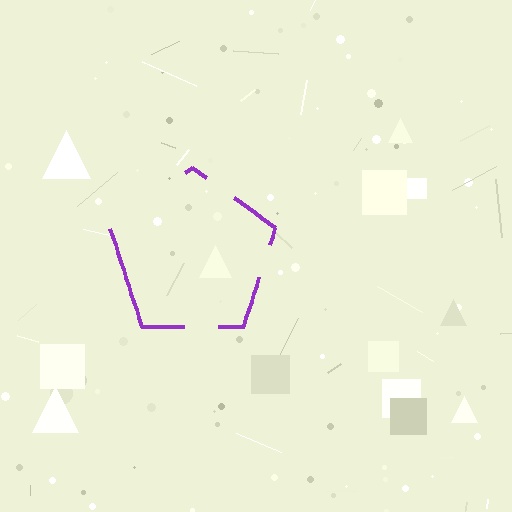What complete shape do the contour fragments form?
The contour fragments form a pentagon.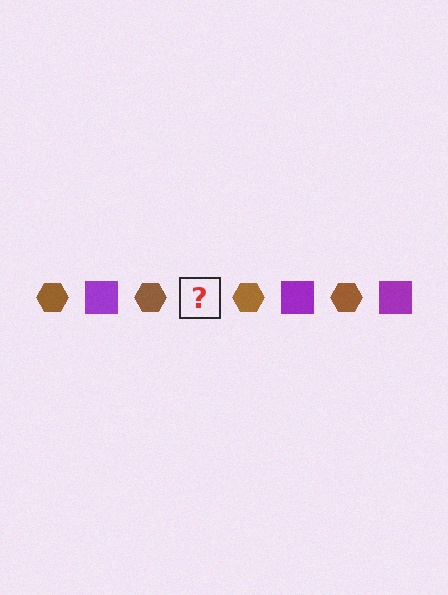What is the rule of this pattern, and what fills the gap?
The rule is that the pattern alternates between brown hexagon and purple square. The gap should be filled with a purple square.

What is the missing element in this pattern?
The missing element is a purple square.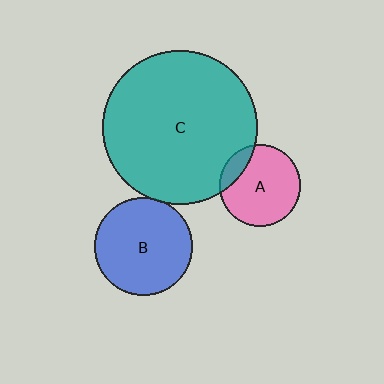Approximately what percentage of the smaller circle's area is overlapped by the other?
Approximately 5%.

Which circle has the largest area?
Circle C (teal).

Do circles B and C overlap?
Yes.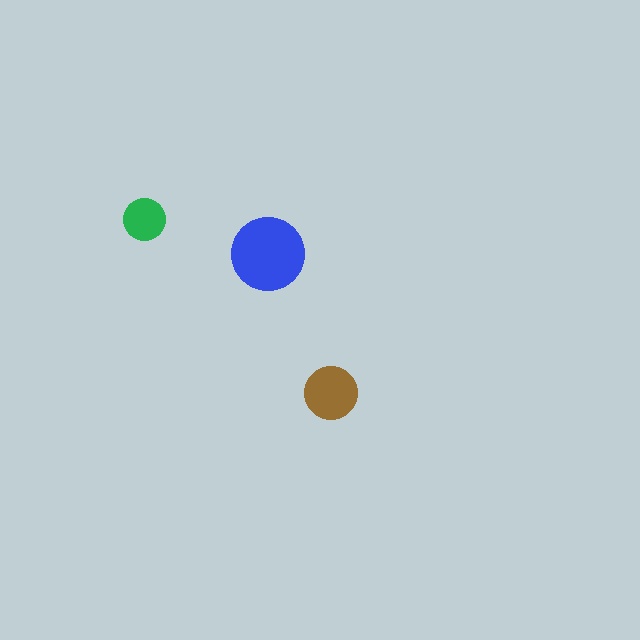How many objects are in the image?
There are 3 objects in the image.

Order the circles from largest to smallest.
the blue one, the brown one, the green one.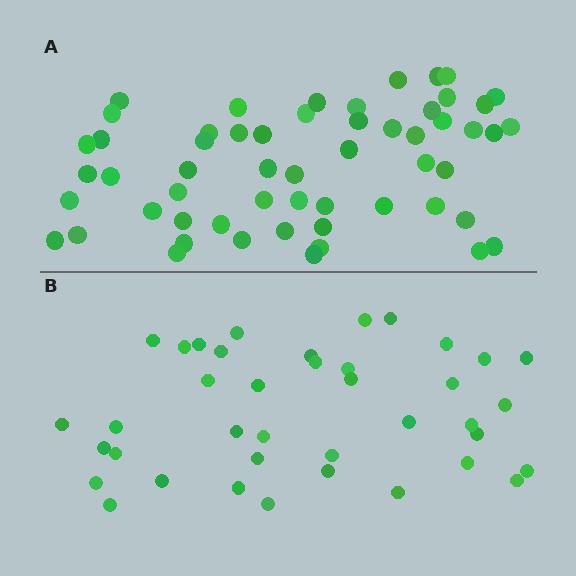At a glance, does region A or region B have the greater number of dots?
Region A (the top region) has more dots.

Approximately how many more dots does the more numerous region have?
Region A has approximately 15 more dots than region B.